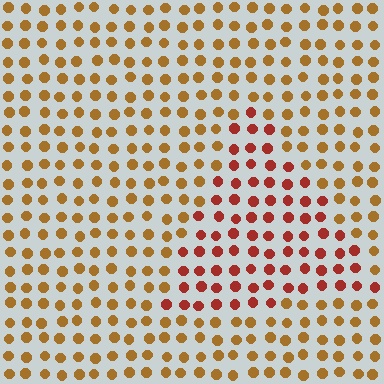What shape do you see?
I see a triangle.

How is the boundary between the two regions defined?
The boundary is defined purely by a slight shift in hue (about 33 degrees). Spacing, size, and orientation are identical on both sides.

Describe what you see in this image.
The image is filled with small brown elements in a uniform arrangement. A triangle-shaped region is visible where the elements are tinted to a slightly different hue, forming a subtle color boundary.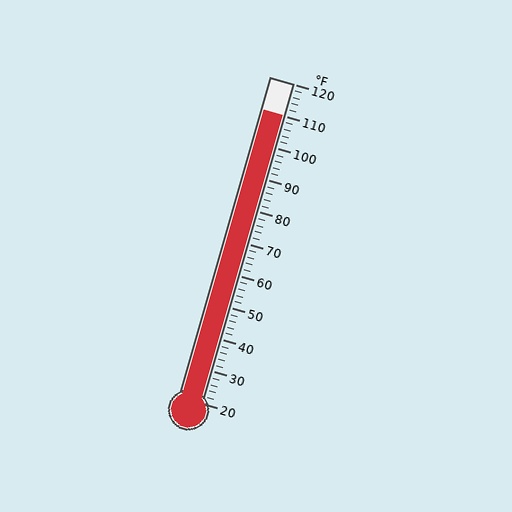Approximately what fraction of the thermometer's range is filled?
The thermometer is filled to approximately 90% of its range.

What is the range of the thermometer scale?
The thermometer scale ranges from 20°F to 120°F.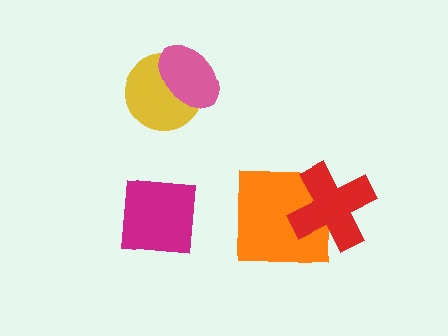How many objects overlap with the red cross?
1 object overlaps with the red cross.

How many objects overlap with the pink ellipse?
1 object overlaps with the pink ellipse.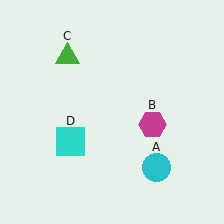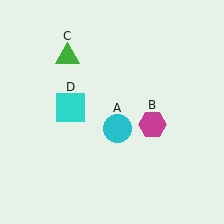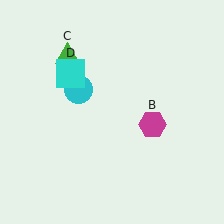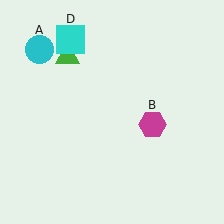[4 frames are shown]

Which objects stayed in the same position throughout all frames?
Magenta hexagon (object B) and green triangle (object C) remained stationary.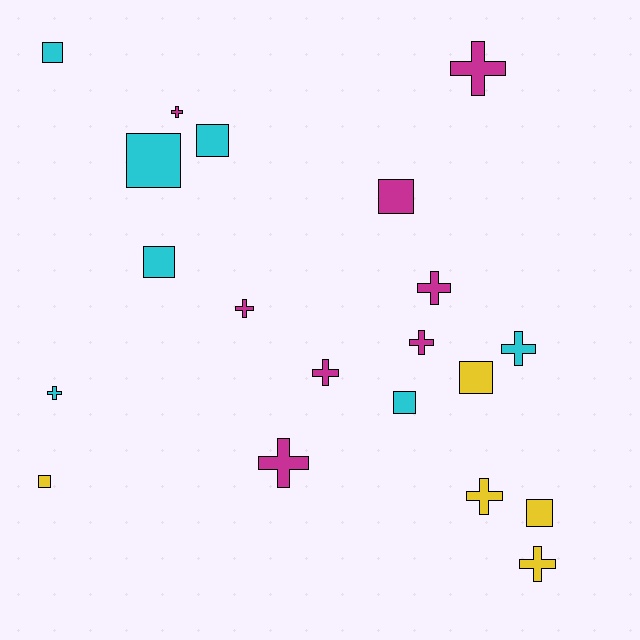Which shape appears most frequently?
Cross, with 11 objects.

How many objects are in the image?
There are 20 objects.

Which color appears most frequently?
Magenta, with 8 objects.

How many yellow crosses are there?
There are 2 yellow crosses.